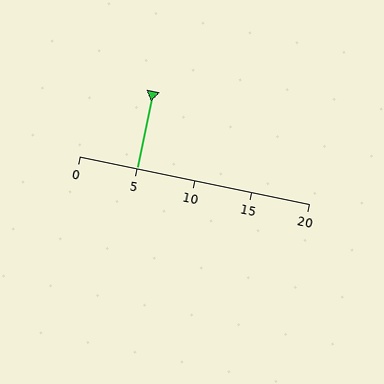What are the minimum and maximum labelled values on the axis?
The axis runs from 0 to 20.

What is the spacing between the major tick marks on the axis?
The major ticks are spaced 5 apart.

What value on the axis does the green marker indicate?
The marker indicates approximately 5.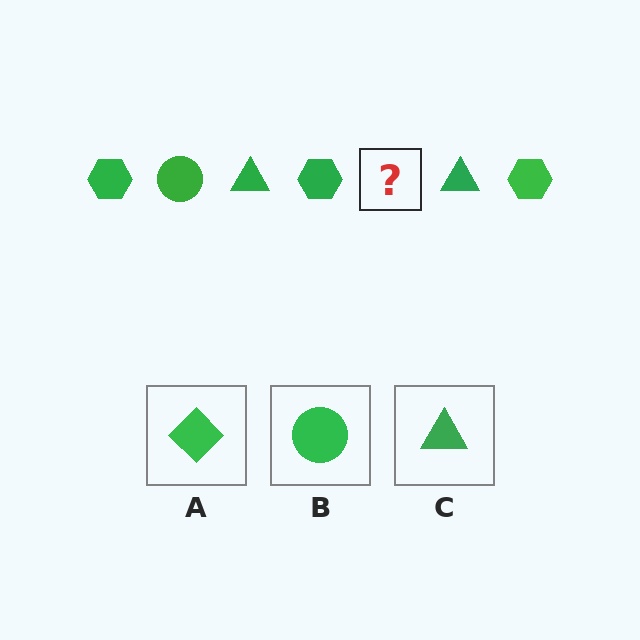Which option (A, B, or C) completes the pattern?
B.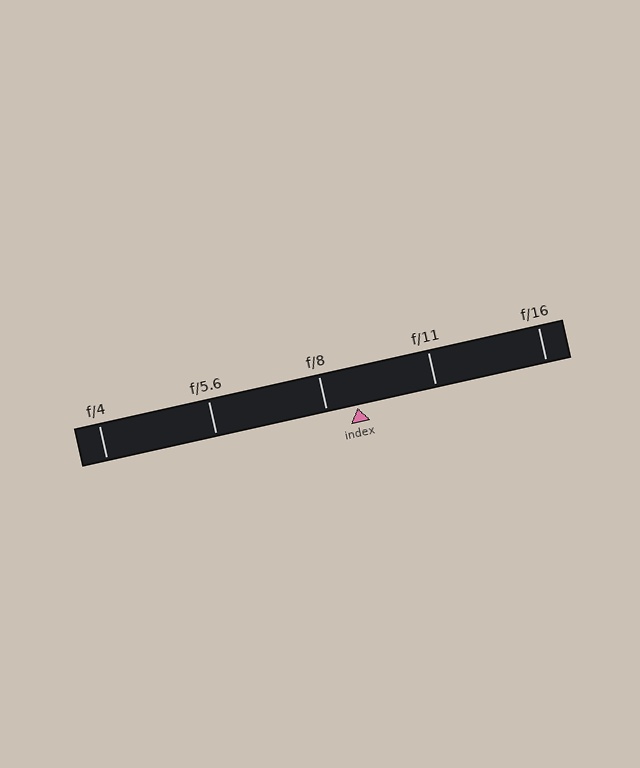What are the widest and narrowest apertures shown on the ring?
The widest aperture shown is f/4 and the narrowest is f/16.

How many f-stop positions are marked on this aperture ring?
There are 5 f-stop positions marked.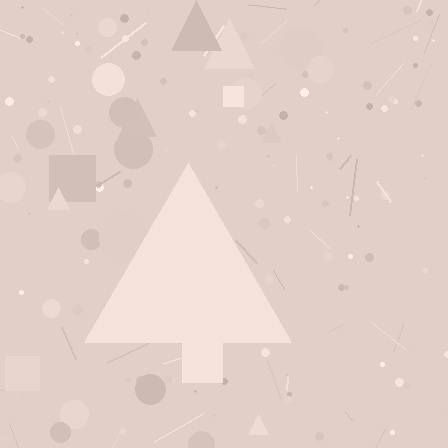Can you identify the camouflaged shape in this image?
The camouflaged shape is a triangle.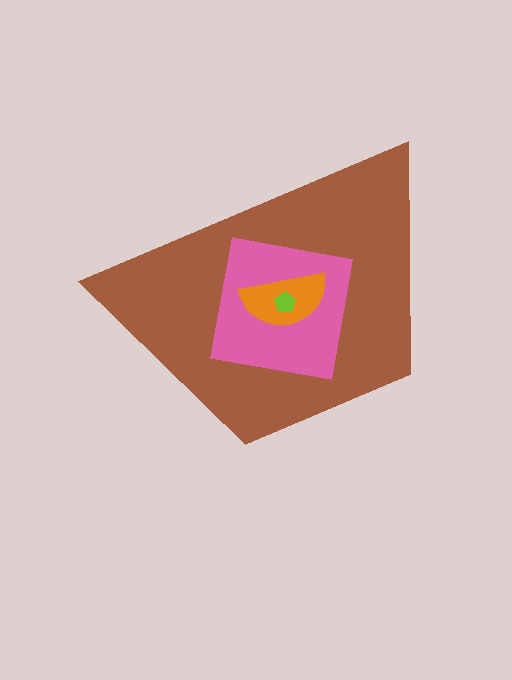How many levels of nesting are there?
4.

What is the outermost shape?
The brown trapezoid.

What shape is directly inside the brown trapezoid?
The pink square.